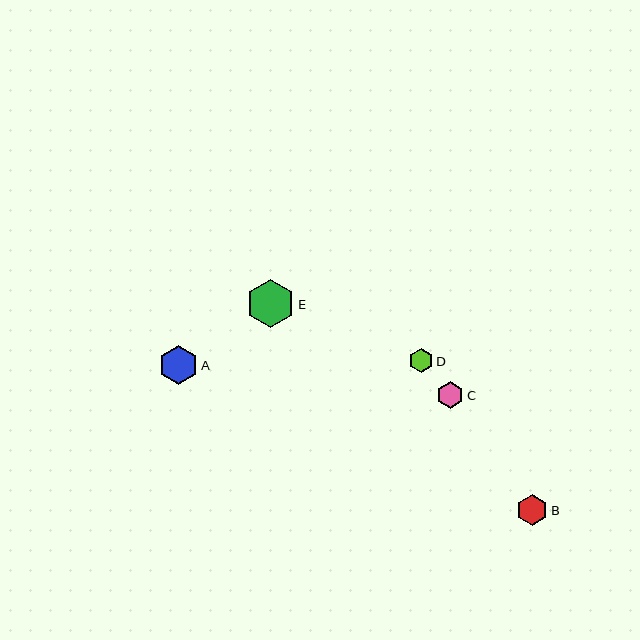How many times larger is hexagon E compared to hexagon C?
Hexagon E is approximately 1.8 times the size of hexagon C.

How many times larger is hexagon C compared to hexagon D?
Hexagon C is approximately 1.1 times the size of hexagon D.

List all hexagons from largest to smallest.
From largest to smallest: E, A, B, C, D.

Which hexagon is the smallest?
Hexagon D is the smallest with a size of approximately 24 pixels.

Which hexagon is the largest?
Hexagon E is the largest with a size of approximately 49 pixels.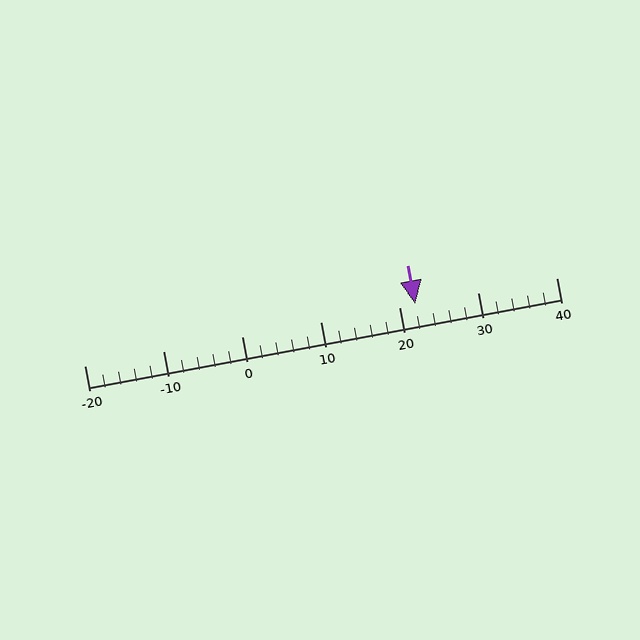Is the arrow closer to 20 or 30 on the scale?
The arrow is closer to 20.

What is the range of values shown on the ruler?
The ruler shows values from -20 to 40.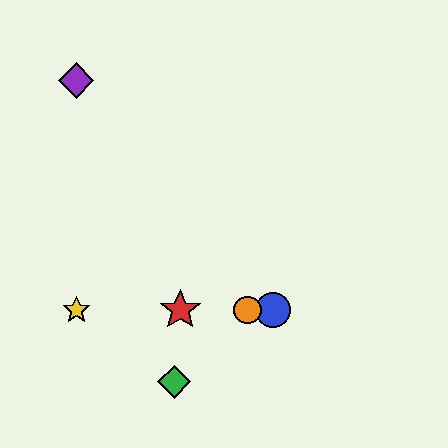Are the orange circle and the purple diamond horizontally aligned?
No, the orange circle is at y≈310 and the purple diamond is at y≈80.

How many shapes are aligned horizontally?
4 shapes (the red star, the blue circle, the yellow star, the orange circle) are aligned horizontally.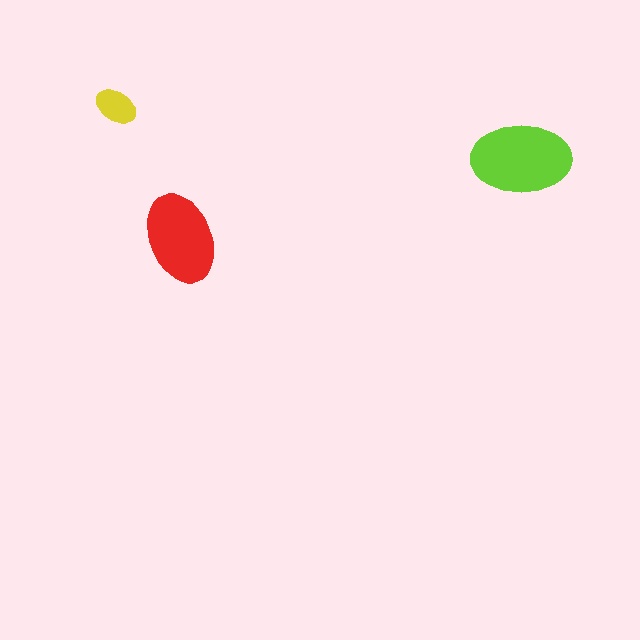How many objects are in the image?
There are 3 objects in the image.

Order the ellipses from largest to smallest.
the lime one, the red one, the yellow one.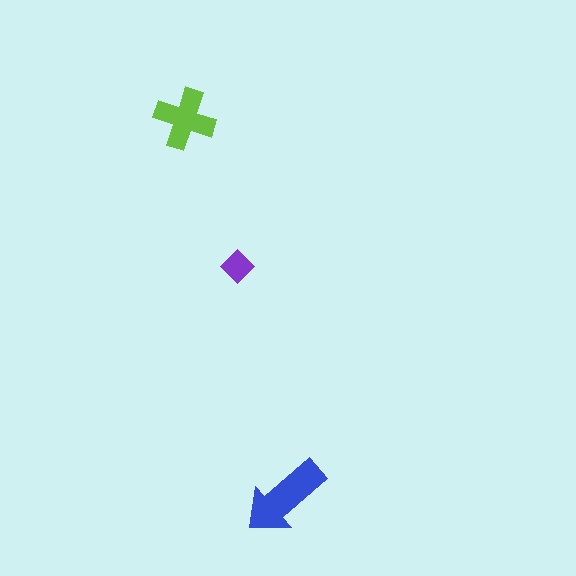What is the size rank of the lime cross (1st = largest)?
2nd.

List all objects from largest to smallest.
The blue arrow, the lime cross, the purple diamond.